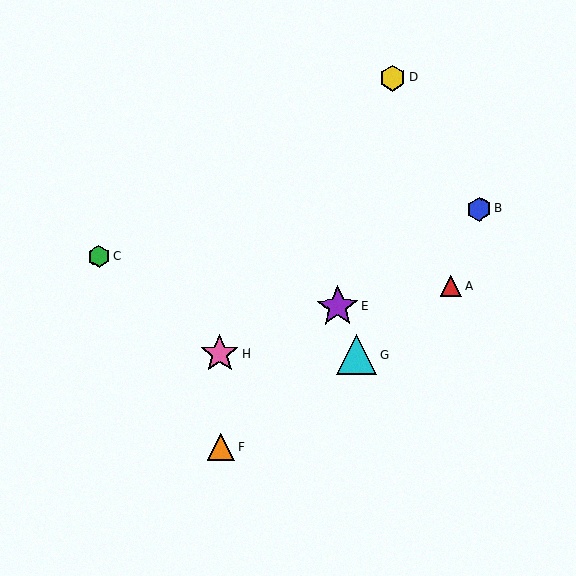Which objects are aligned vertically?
Objects F, H are aligned vertically.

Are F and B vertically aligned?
No, F is at x≈221 and B is at x≈479.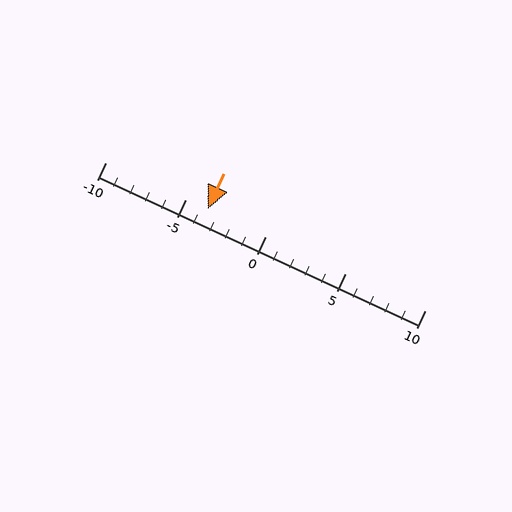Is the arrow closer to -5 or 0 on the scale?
The arrow is closer to -5.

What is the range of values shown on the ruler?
The ruler shows values from -10 to 10.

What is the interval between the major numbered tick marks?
The major tick marks are spaced 5 units apart.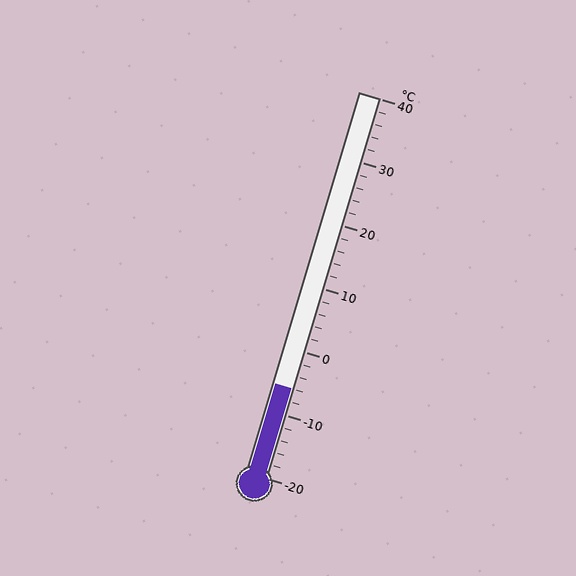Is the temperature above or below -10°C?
The temperature is above -10°C.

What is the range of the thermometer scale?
The thermometer scale ranges from -20°C to 40°C.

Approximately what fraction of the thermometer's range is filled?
The thermometer is filled to approximately 25% of its range.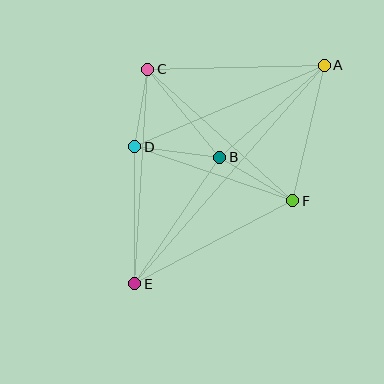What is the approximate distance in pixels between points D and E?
The distance between D and E is approximately 137 pixels.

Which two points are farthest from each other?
Points A and E are farthest from each other.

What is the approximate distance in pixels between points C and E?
The distance between C and E is approximately 214 pixels.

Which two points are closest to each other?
Points C and D are closest to each other.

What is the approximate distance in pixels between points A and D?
The distance between A and D is approximately 206 pixels.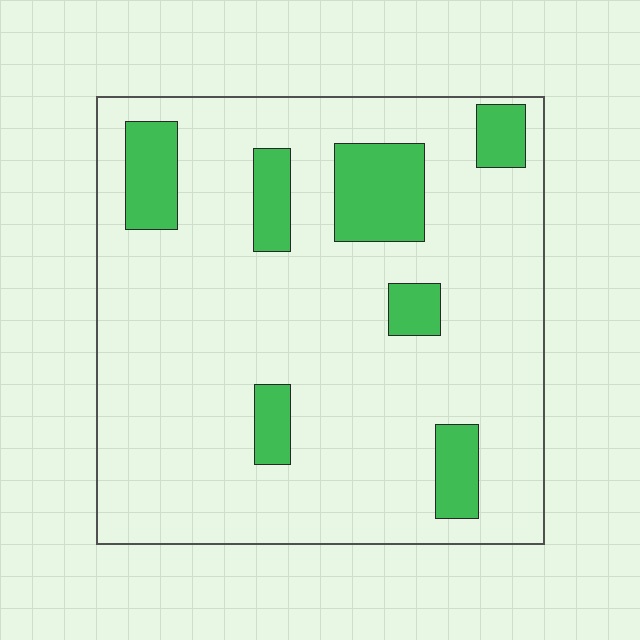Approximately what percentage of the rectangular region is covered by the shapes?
Approximately 15%.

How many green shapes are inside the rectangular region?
7.